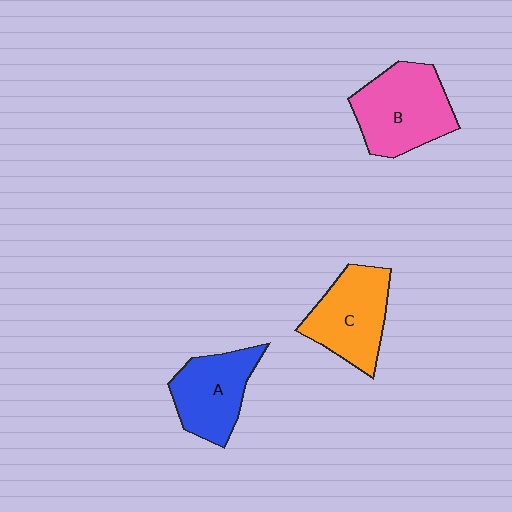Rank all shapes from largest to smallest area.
From largest to smallest: B (pink), C (orange), A (blue).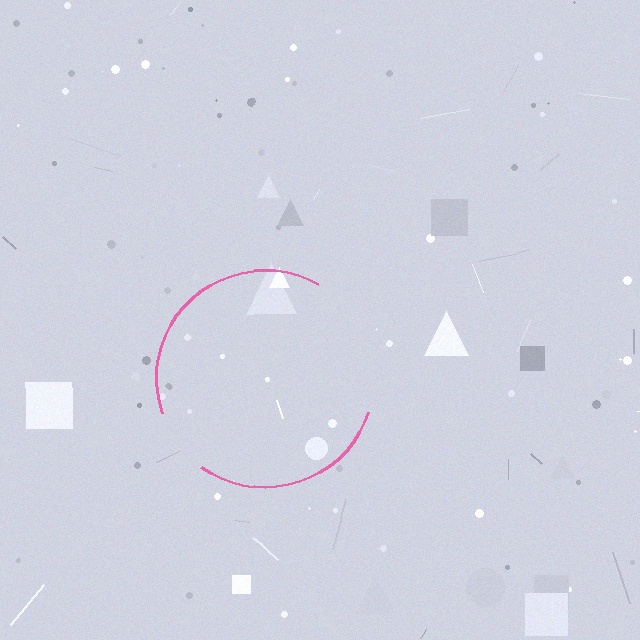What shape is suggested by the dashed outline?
The dashed outline suggests a circle.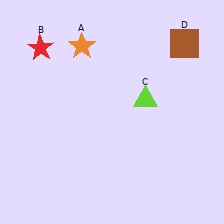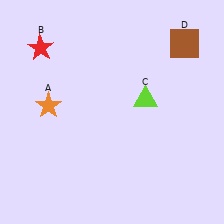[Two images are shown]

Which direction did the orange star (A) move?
The orange star (A) moved down.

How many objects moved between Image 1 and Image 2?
1 object moved between the two images.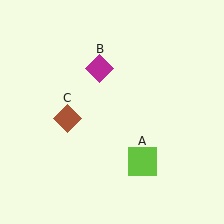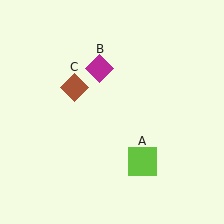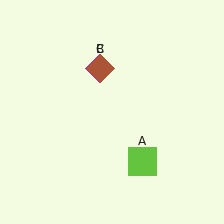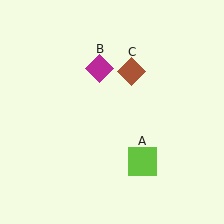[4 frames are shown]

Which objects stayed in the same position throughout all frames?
Lime square (object A) and magenta diamond (object B) remained stationary.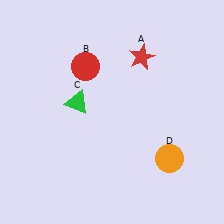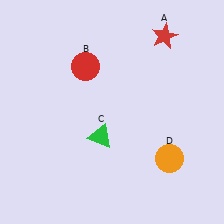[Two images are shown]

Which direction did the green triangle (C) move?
The green triangle (C) moved down.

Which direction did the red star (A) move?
The red star (A) moved right.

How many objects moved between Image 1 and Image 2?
2 objects moved between the two images.